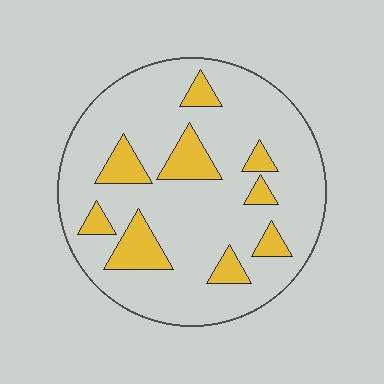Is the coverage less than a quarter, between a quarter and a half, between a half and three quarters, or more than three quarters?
Less than a quarter.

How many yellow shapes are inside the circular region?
9.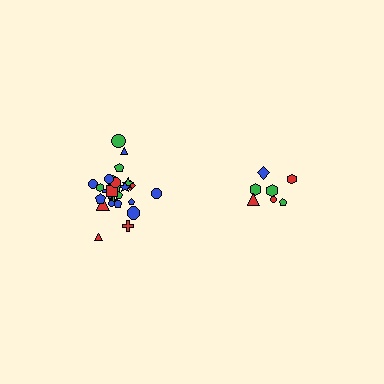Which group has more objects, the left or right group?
The left group.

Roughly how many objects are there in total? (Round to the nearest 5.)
Roughly 30 objects in total.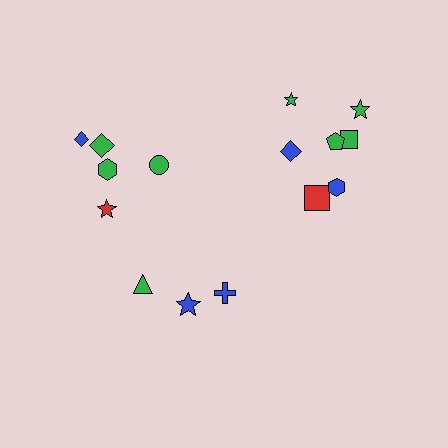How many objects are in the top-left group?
There are 5 objects.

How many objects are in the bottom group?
There are 3 objects.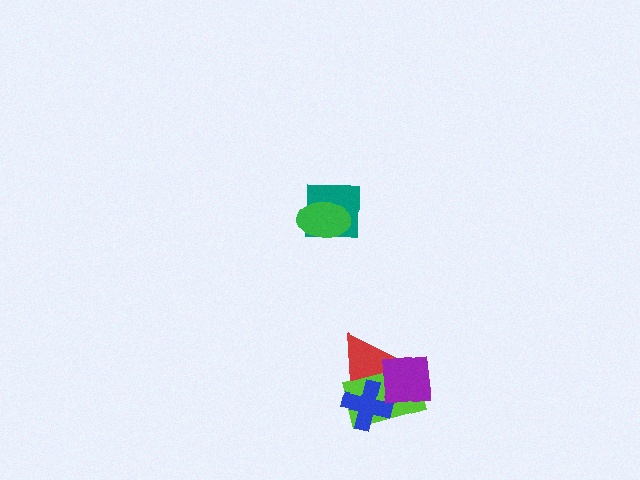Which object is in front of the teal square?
The green ellipse is in front of the teal square.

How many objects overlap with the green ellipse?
1 object overlaps with the green ellipse.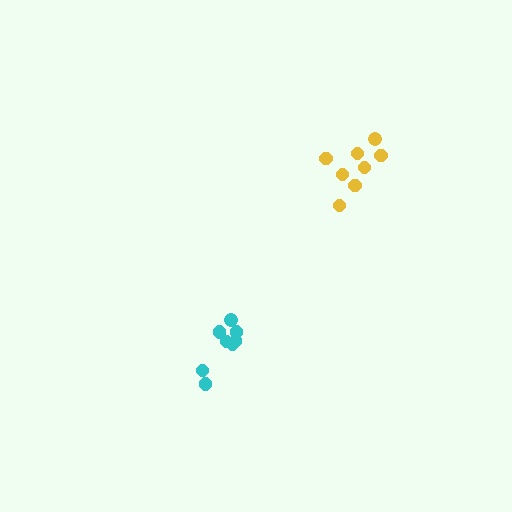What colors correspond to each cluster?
The clusters are colored: cyan, yellow.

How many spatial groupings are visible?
There are 2 spatial groupings.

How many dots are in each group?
Group 1: 8 dots, Group 2: 8 dots (16 total).